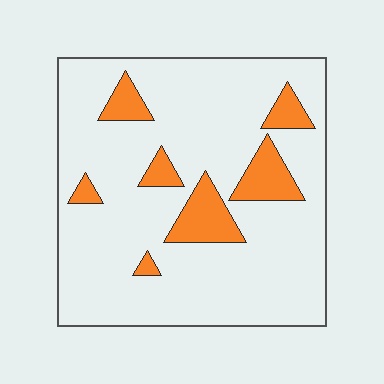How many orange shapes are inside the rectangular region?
7.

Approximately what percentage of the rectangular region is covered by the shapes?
Approximately 15%.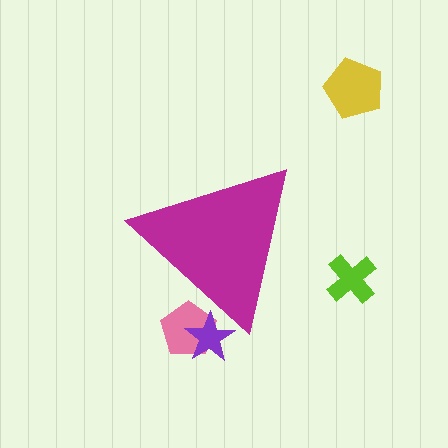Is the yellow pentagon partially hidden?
No, the yellow pentagon is fully visible.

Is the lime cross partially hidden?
No, the lime cross is fully visible.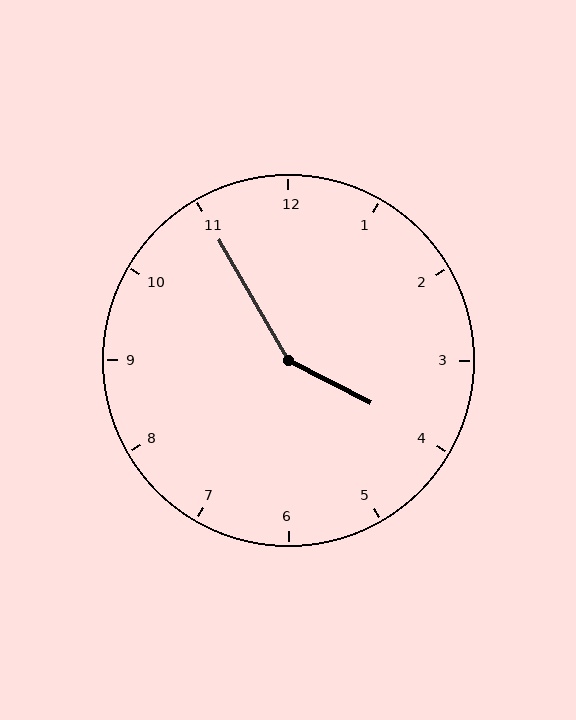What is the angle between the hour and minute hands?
Approximately 148 degrees.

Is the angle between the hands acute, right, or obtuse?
It is obtuse.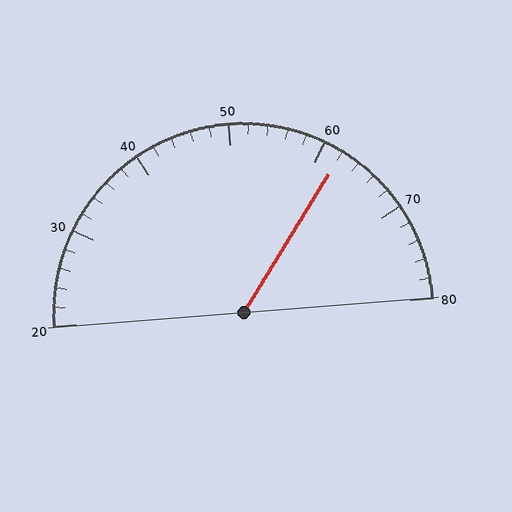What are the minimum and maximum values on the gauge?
The gauge ranges from 20 to 80.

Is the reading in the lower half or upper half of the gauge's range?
The reading is in the upper half of the range (20 to 80).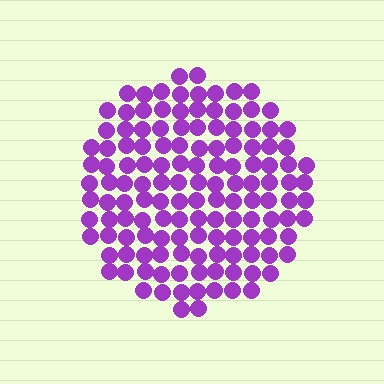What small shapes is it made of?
It is made of small circles.